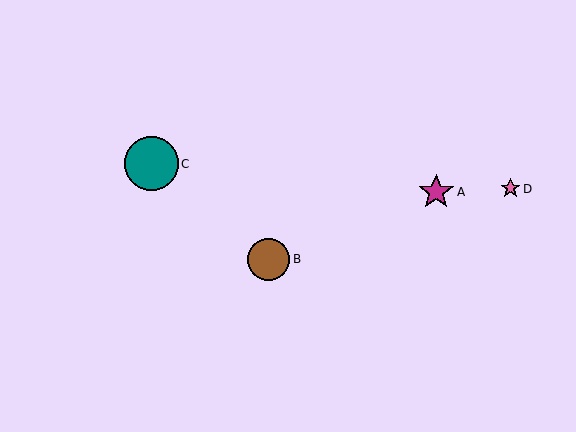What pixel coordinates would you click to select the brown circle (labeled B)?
Click at (269, 259) to select the brown circle B.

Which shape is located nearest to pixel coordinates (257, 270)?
The brown circle (labeled B) at (269, 259) is nearest to that location.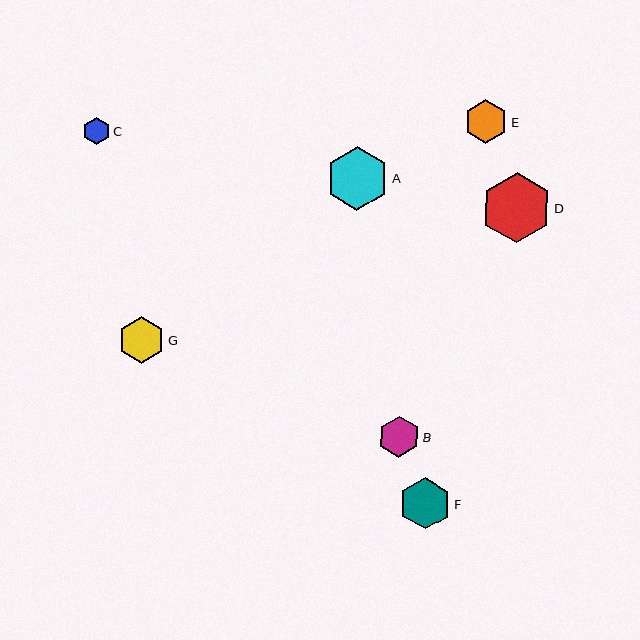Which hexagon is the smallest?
Hexagon C is the smallest with a size of approximately 27 pixels.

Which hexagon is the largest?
Hexagon D is the largest with a size of approximately 70 pixels.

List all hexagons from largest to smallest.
From largest to smallest: D, A, F, G, E, B, C.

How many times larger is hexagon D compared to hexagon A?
Hexagon D is approximately 1.1 times the size of hexagon A.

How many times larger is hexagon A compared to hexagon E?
Hexagon A is approximately 1.5 times the size of hexagon E.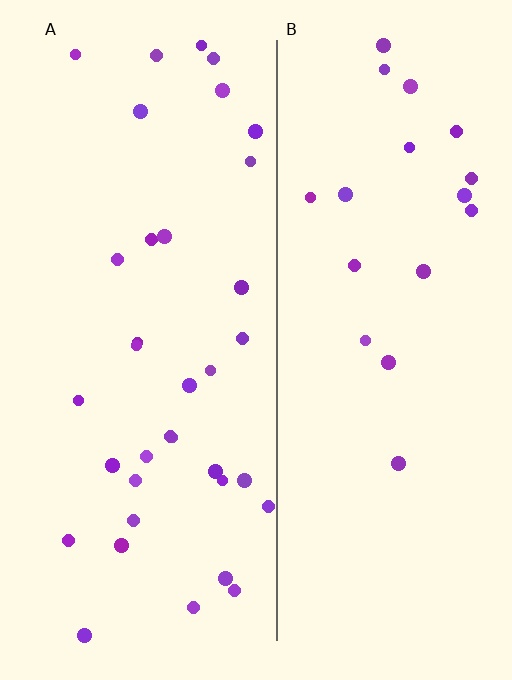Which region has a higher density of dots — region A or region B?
A (the left).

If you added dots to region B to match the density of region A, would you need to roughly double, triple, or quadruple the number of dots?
Approximately double.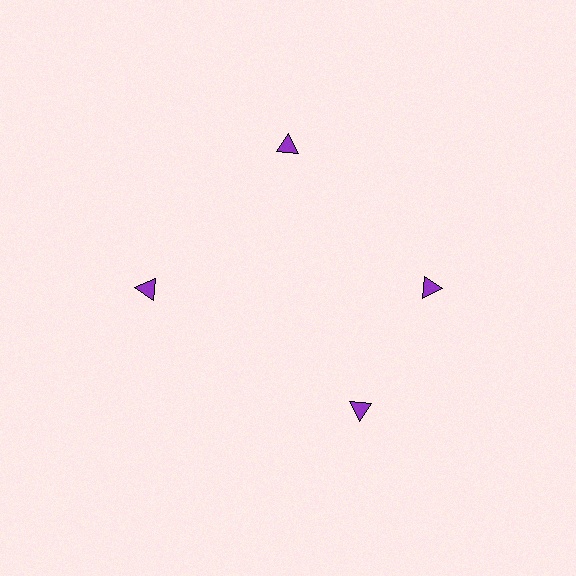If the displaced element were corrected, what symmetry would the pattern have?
It would have 4-fold rotational symmetry — the pattern would map onto itself every 90 degrees.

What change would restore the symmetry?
The symmetry would be restored by rotating it back into even spacing with its neighbors so that all 4 triangles sit at equal angles and equal distance from the center.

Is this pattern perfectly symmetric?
No. The 4 purple triangles are arranged in a ring, but one element near the 6 o'clock position is rotated out of alignment along the ring, breaking the 4-fold rotational symmetry.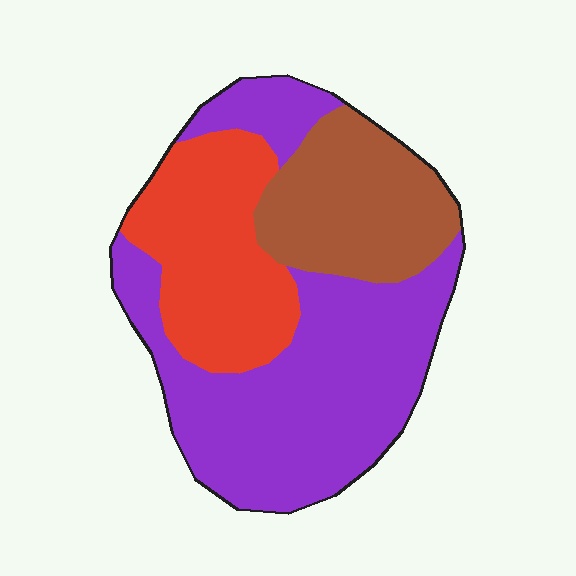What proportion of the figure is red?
Red takes up about one quarter (1/4) of the figure.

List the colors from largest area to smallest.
From largest to smallest: purple, red, brown.